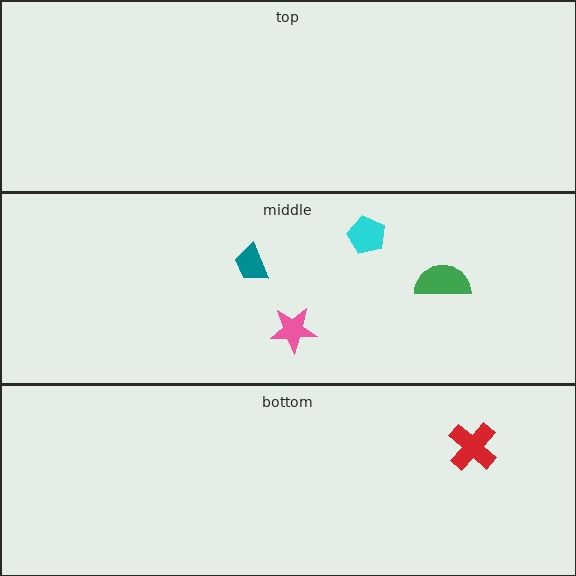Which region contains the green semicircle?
The middle region.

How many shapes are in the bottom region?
1.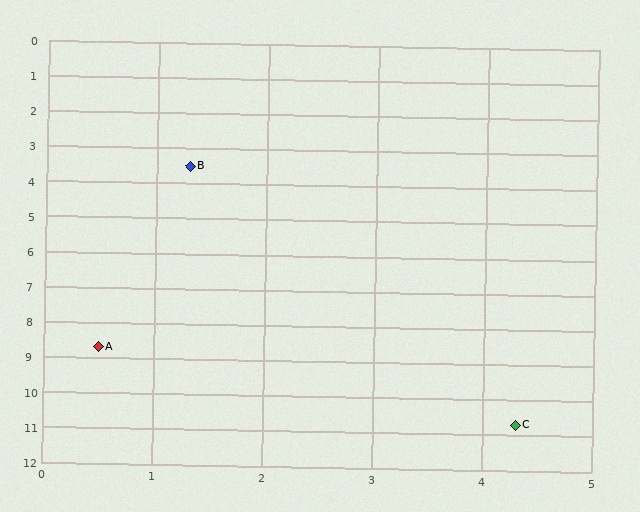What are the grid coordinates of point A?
Point A is at approximately (0.5, 8.7).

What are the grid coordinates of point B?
Point B is at approximately (1.3, 3.5).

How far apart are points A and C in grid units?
Points A and C are about 4.3 grid units apart.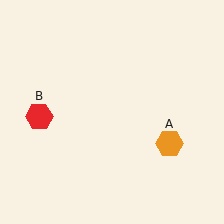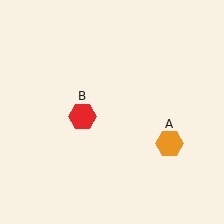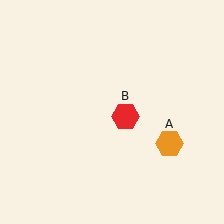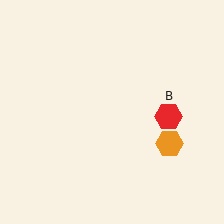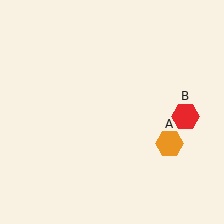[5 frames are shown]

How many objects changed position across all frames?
1 object changed position: red hexagon (object B).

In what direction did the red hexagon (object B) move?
The red hexagon (object B) moved right.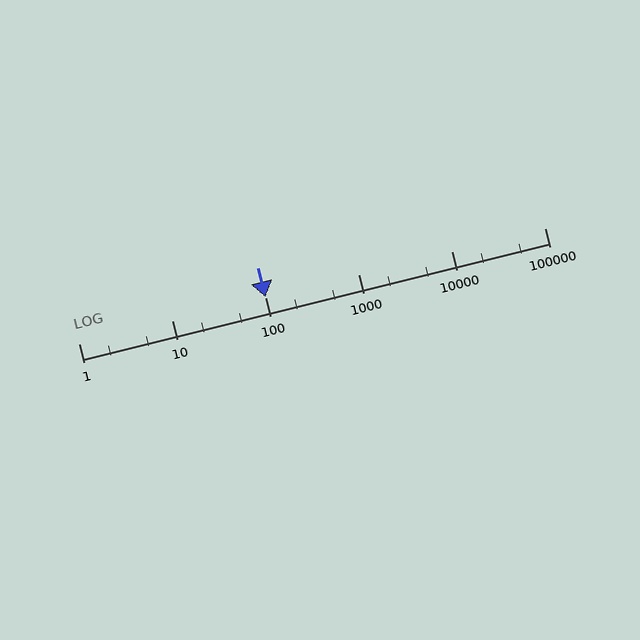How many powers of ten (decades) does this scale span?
The scale spans 5 decades, from 1 to 100000.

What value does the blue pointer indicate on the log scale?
The pointer indicates approximately 100.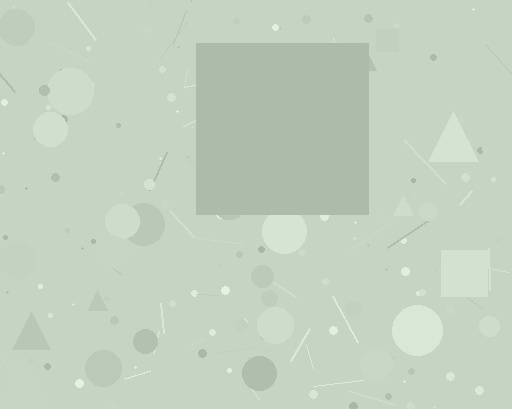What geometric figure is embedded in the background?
A square is embedded in the background.